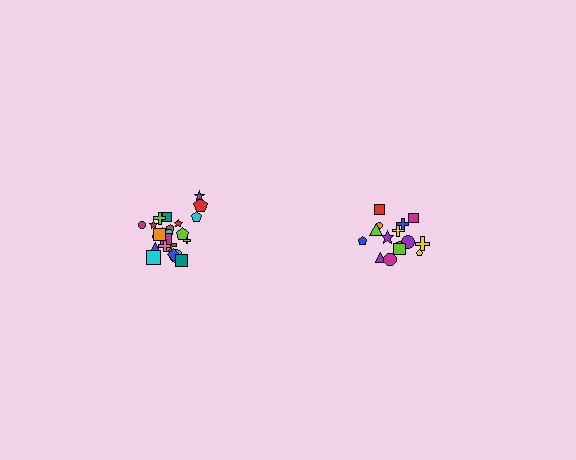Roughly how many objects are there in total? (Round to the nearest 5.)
Roughly 40 objects in total.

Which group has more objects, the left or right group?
The left group.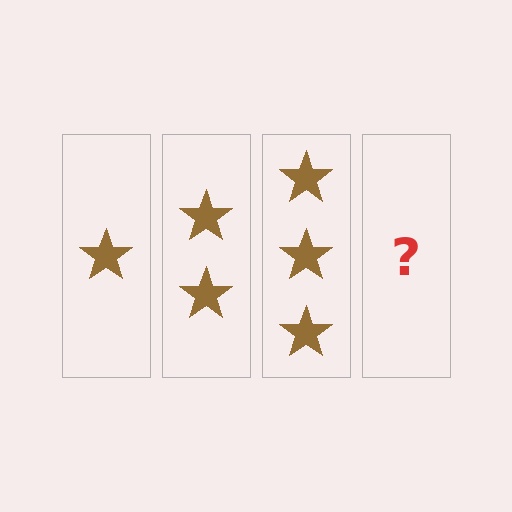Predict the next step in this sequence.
The next step is 4 stars.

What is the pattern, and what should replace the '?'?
The pattern is that each step adds one more star. The '?' should be 4 stars.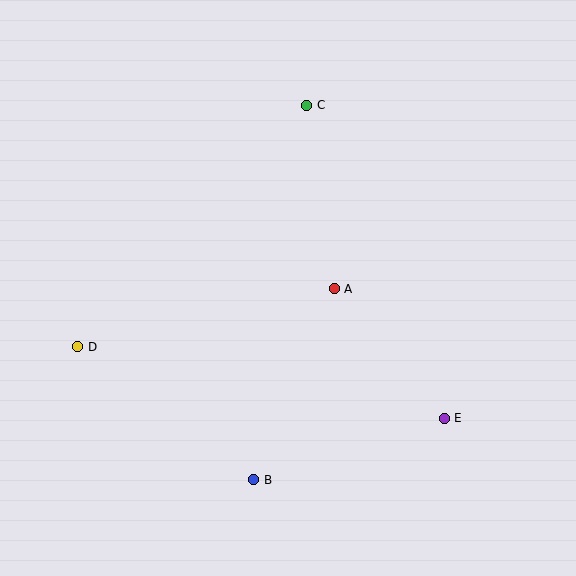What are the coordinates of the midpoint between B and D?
The midpoint between B and D is at (166, 413).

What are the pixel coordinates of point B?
Point B is at (254, 480).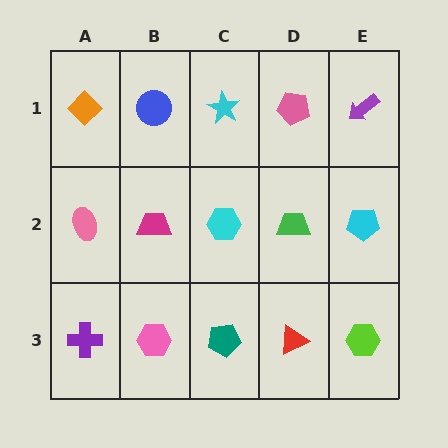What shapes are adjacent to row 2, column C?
A cyan star (row 1, column C), a teal pentagon (row 3, column C), a magenta trapezoid (row 2, column B), a green trapezoid (row 2, column D).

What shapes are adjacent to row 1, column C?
A cyan hexagon (row 2, column C), a blue circle (row 1, column B), a pink pentagon (row 1, column D).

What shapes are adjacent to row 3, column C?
A cyan hexagon (row 2, column C), a pink hexagon (row 3, column B), a red triangle (row 3, column D).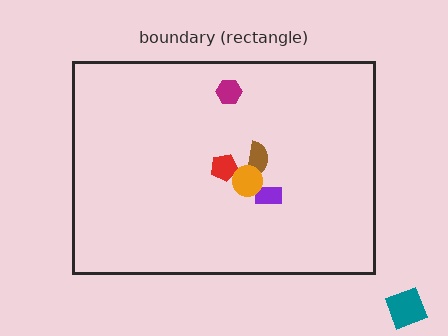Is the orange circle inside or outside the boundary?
Inside.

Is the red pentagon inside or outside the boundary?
Inside.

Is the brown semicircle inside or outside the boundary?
Inside.